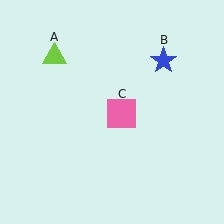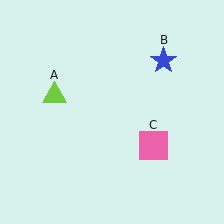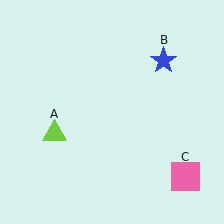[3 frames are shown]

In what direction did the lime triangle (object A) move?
The lime triangle (object A) moved down.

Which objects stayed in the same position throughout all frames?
Blue star (object B) remained stationary.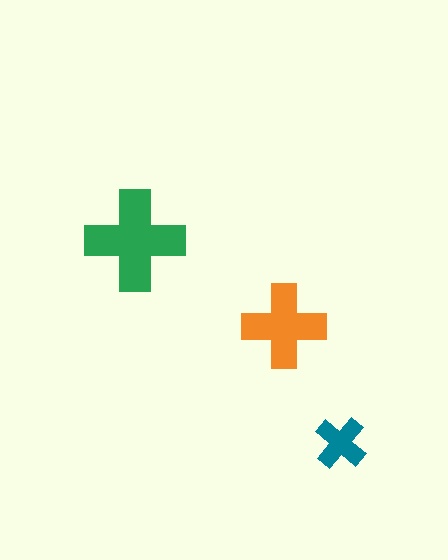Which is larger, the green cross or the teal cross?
The green one.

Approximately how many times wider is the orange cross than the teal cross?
About 1.5 times wider.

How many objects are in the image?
There are 3 objects in the image.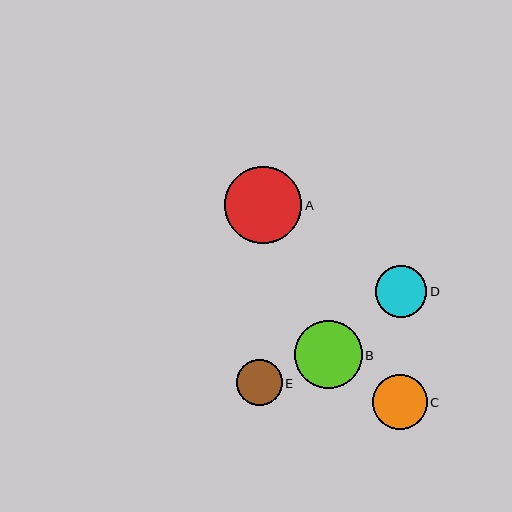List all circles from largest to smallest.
From largest to smallest: A, B, C, D, E.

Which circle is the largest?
Circle A is the largest with a size of approximately 77 pixels.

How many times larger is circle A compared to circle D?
Circle A is approximately 1.5 times the size of circle D.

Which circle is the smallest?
Circle E is the smallest with a size of approximately 46 pixels.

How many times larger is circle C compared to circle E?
Circle C is approximately 1.2 times the size of circle E.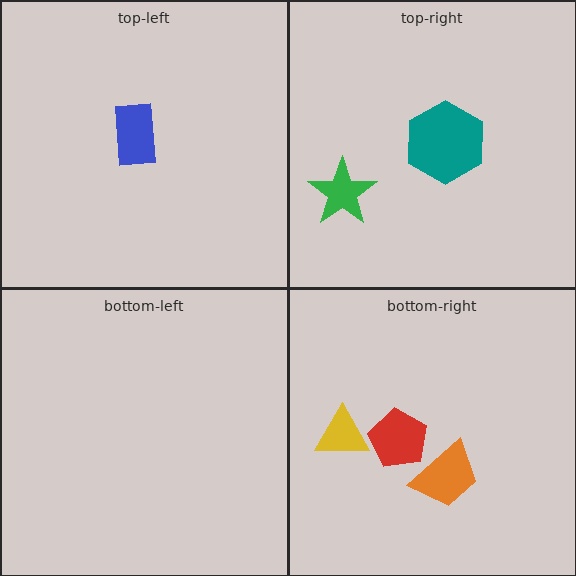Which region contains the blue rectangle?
The top-left region.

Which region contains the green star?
The top-right region.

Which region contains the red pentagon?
The bottom-right region.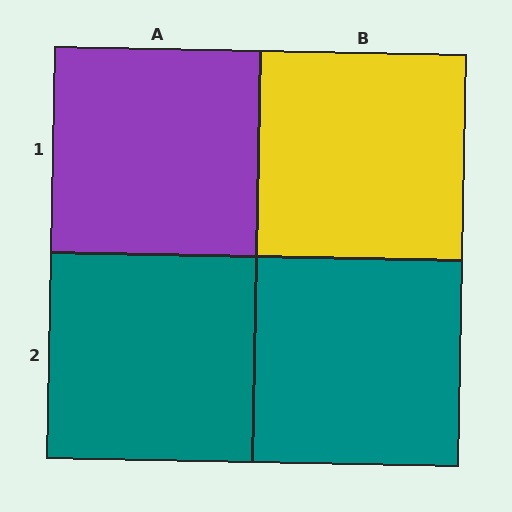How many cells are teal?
2 cells are teal.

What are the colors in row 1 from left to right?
Purple, yellow.